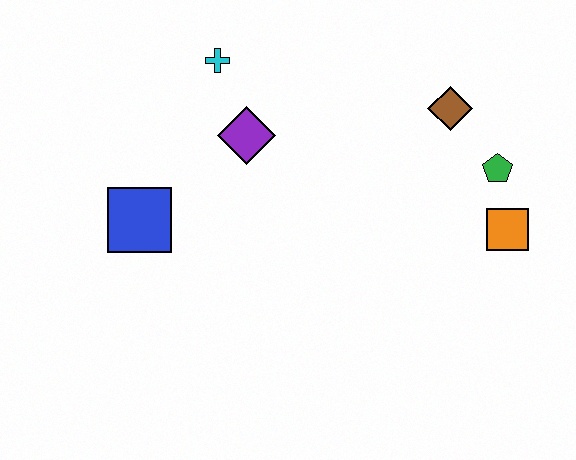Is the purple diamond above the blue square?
Yes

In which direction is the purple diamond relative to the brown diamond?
The purple diamond is to the left of the brown diamond.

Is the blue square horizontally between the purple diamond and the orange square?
No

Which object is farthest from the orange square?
The blue square is farthest from the orange square.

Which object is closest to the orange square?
The green pentagon is closest to the orange square.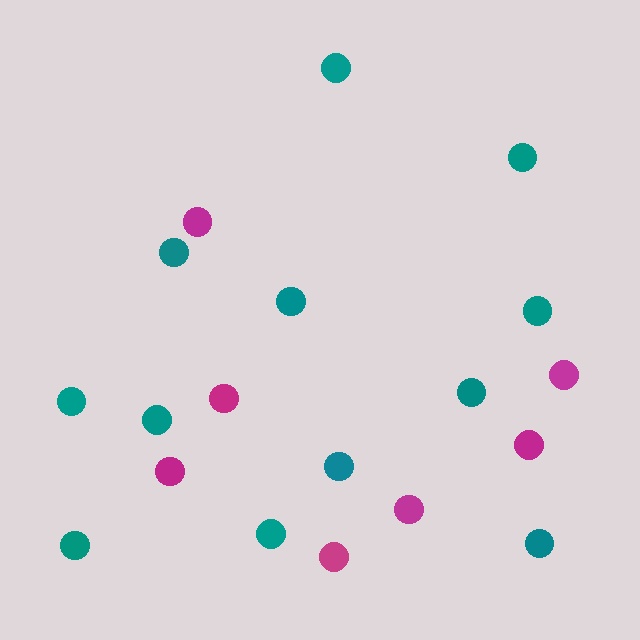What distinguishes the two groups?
There are 2 groups: one group of magenta circles (7) and one group of teal circles (12).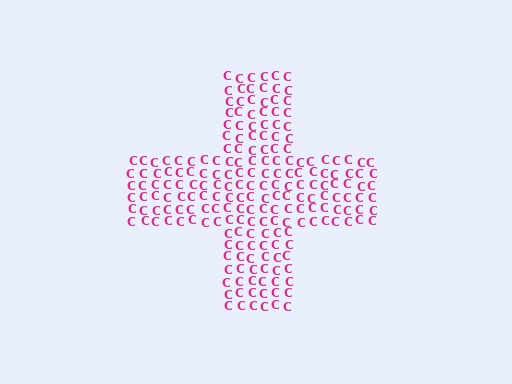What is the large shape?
The large shape is a cross.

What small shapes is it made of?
It is made of small letter C's.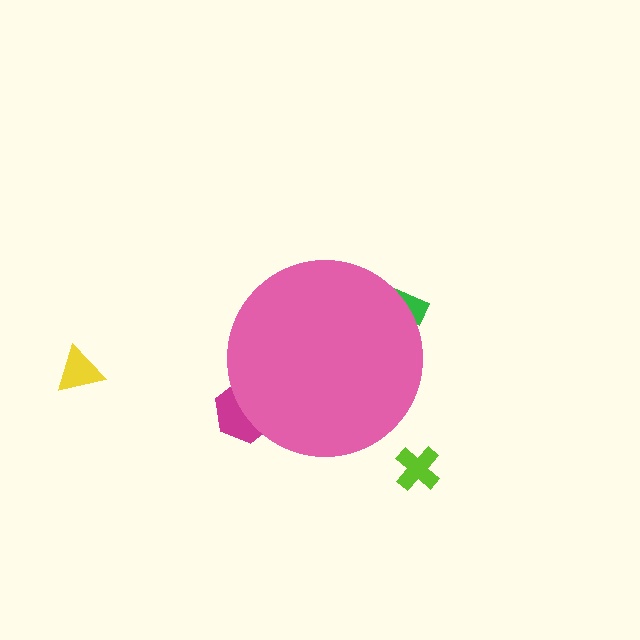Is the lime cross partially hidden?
No, the lime cross is fully visible.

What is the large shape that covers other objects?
A pink circle.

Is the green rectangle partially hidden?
Yes, the green rectangle is partially hidden behind the pink circle.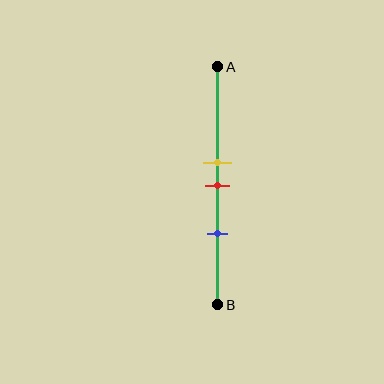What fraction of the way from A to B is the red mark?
The red mark is approximately 50% (0.5) of the way from A to B.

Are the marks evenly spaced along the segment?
Yes, the marks are approximately evenly spaced.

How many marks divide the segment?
There are 3 marks dividing the segment.